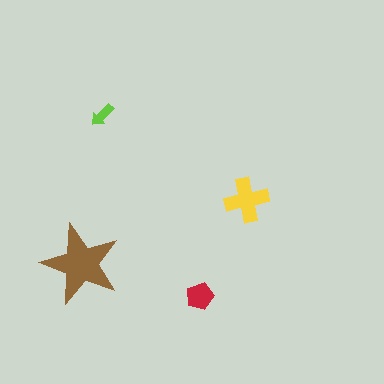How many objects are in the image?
There are 4 objects in the image.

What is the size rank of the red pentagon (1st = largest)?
3rd.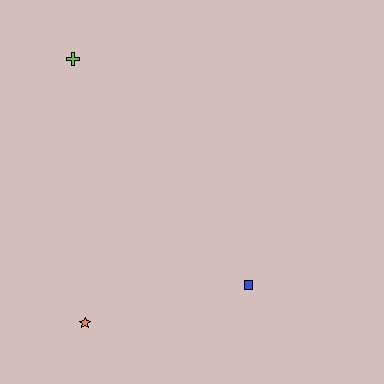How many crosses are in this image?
There is 1 cross.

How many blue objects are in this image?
There is 1 blue object.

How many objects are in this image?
There are 3 objects.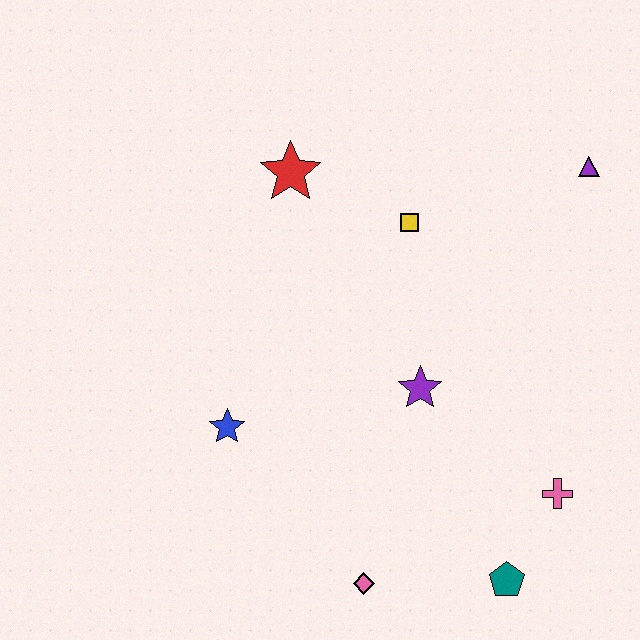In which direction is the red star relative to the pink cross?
The red star is above the pink cross.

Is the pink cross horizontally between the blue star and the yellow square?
No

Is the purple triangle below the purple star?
No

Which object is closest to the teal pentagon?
The pink cross is closest to the teal pentagon.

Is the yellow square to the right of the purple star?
No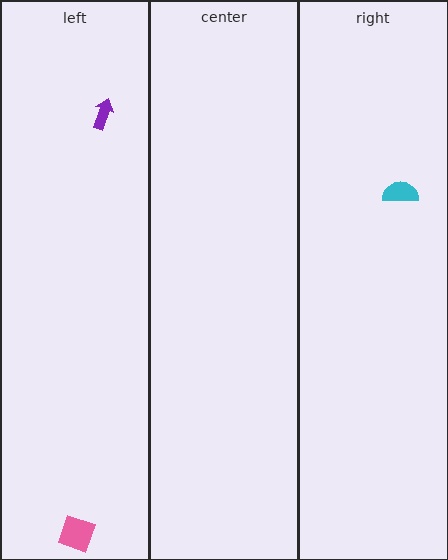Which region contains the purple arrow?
The left region.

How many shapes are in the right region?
1.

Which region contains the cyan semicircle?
The right region.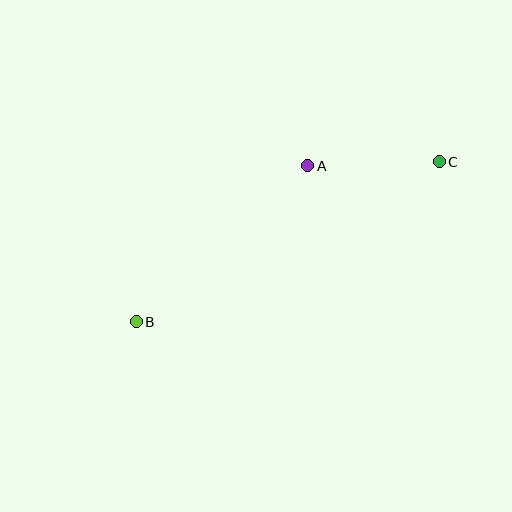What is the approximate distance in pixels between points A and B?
The distance between A and B is approximately 232 pixels.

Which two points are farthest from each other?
Points B and C are farthest from each other.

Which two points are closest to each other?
Points A and C are closest to each other.